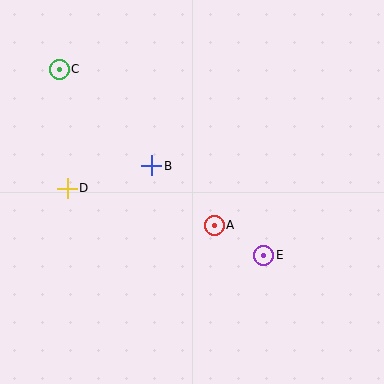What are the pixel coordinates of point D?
Point D is at (67, 188).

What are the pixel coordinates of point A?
Point A is at (214, 225).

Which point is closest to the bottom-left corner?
Point D is closest to the bottom-left corner.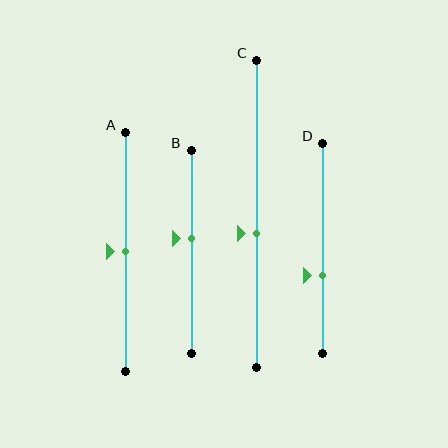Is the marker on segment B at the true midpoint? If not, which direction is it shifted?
No, the marker on segment B is shifted upward by about 6% of the segment length.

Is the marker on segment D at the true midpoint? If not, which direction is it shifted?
No, the marker on segment D is shifted downward by about 13% of the segment length.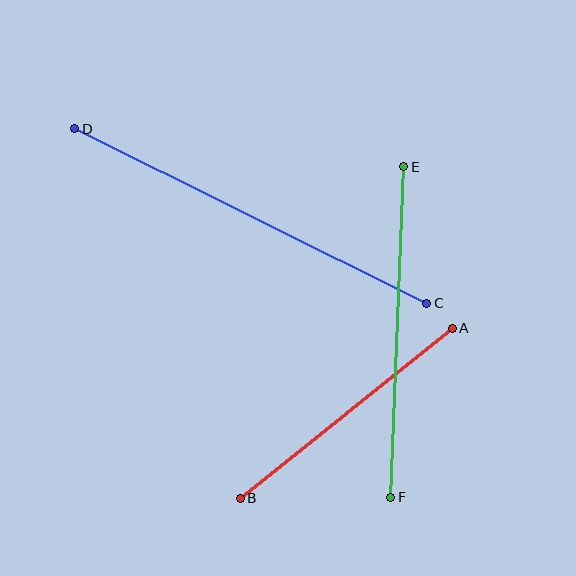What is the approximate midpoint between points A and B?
The midpoint is at approximately (346, 413) pixels.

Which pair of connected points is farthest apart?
Points C and D are farthest apart.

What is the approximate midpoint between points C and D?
The midpoint is at approximately (251, 216) pixels.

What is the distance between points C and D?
The distance is approximately 393 pixels.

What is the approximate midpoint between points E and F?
The midpoint is at approximately (397, 332) pixels.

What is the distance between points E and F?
The distance is approximately 331 pixels.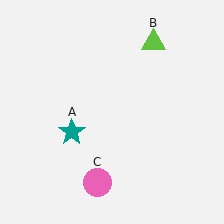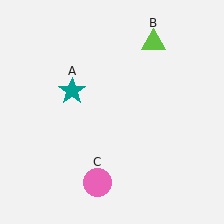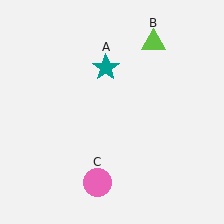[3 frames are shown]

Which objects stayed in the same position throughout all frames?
Lime triangle (object B) and pink circle (object C) remained stationary.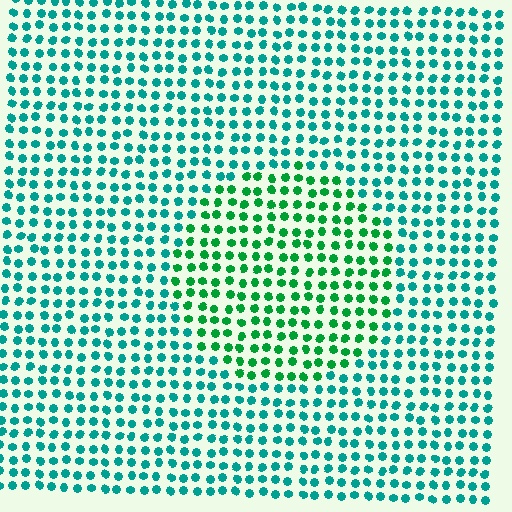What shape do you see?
I see a circle.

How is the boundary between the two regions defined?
The boundary is defined purely by a slight shift in hue (about 36 degrees). Spacing, size, and orientation are identical on both sides.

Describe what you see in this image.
The image is filled with small teal elements in a uniform arrangement. A circle-shaped region is visible where the elements are tinted to a slightly different hue, forming a subtle color boundary.